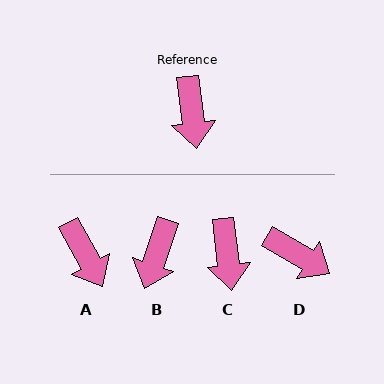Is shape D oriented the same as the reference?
No, it is off by about 52 degrees.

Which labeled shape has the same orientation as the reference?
C.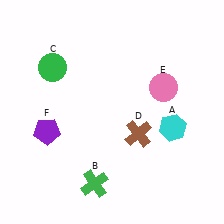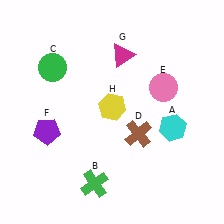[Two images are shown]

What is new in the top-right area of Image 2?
A yellow hexagon (H) was added in the top-right area of Image 2.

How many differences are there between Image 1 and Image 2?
There are 2 differences between the two images.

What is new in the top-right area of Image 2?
A magenta triangle (G) was added in the top-right area of Image 2.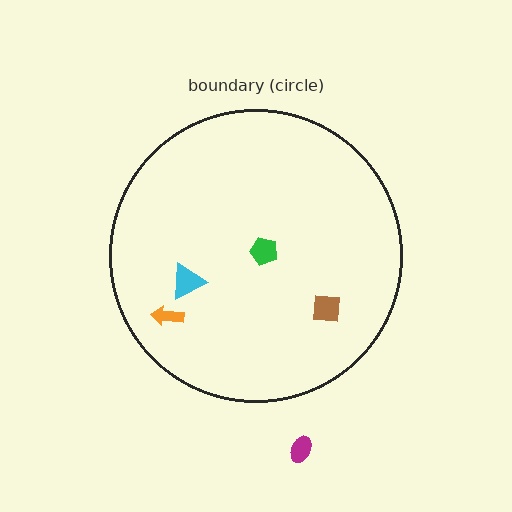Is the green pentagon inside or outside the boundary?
Inside.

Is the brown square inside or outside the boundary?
Inside.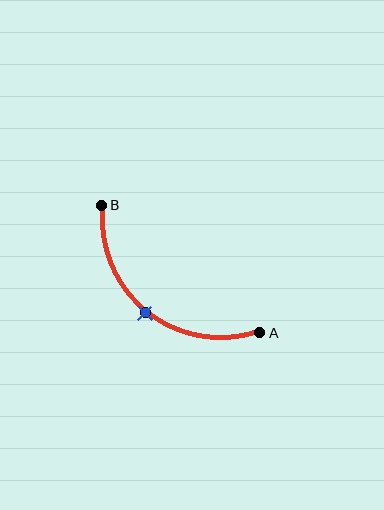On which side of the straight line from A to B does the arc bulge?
The arc bulges below and to the left of the straight line connecting A and B.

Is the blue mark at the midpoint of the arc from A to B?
Yes. The blue mark lies on the arc at equal arc-length from both A and B — it is the arc midpoint.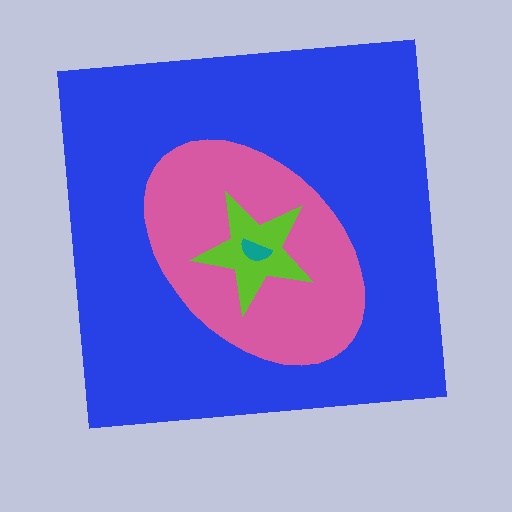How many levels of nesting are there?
4.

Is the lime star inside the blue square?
Yes.